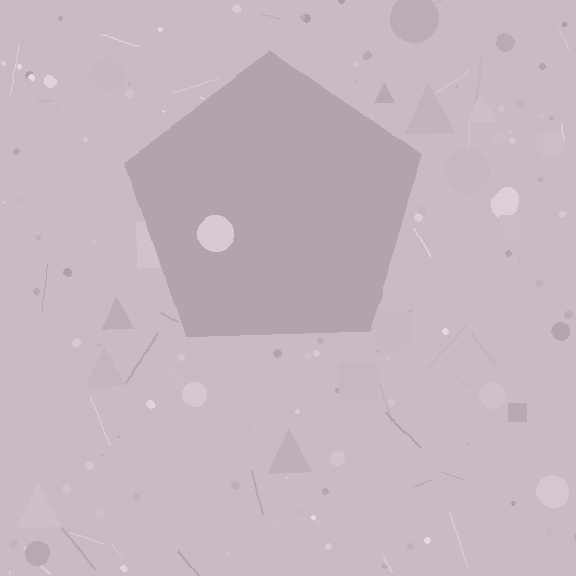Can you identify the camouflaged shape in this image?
The camouflaged shape is a pentagon.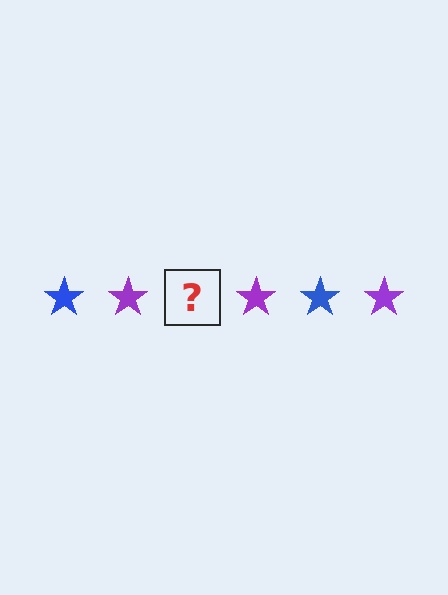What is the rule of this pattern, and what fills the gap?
The rule is that the pattern cycles through blue, purple stars. The gap should be filled with a blue star.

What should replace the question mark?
The question mark should be replaced with a blue star.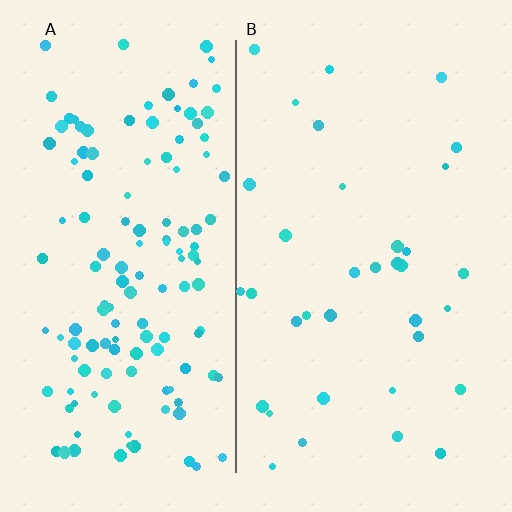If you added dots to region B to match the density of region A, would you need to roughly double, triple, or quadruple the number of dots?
Approximately quadruple.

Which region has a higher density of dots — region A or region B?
A (the left).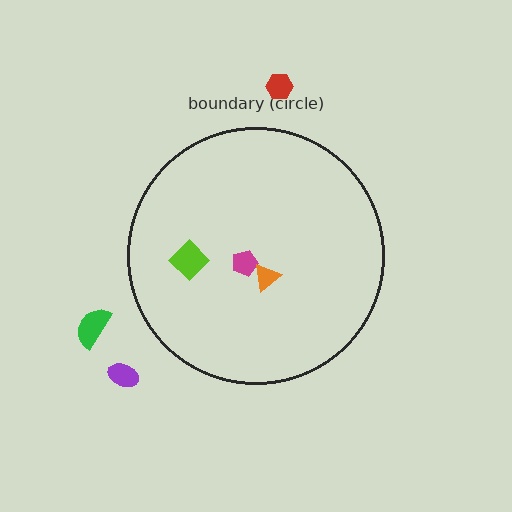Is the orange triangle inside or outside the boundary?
Inside.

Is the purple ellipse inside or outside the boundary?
Outside.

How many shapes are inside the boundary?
3 inside, 3 outside.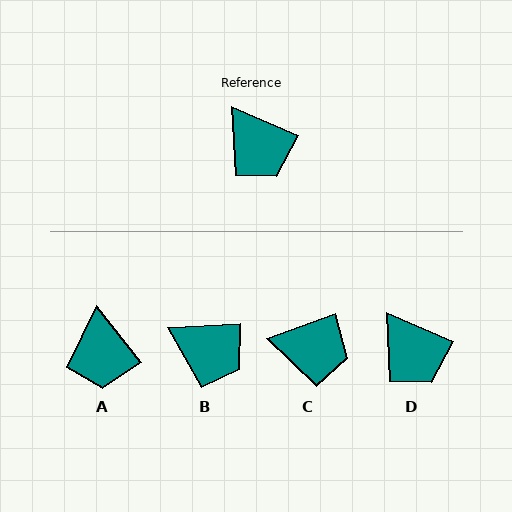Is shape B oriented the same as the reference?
No, it is off by about 27 degrees.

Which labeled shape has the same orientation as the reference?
D.